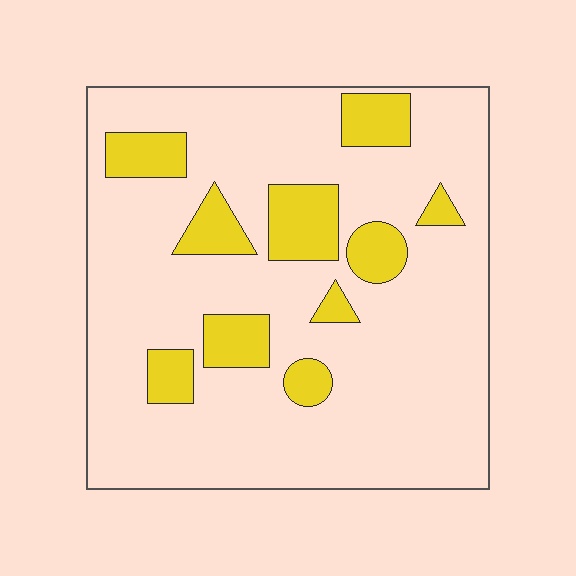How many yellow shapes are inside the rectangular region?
10.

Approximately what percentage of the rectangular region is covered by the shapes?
Approximately 20%.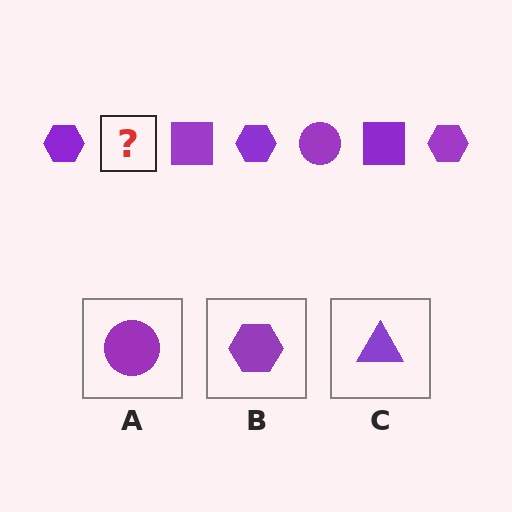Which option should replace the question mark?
Option A.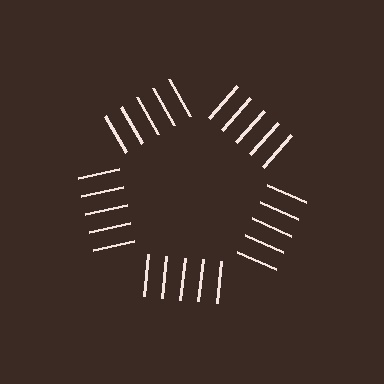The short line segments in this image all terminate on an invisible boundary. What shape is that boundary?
An illusory pentagon — the line segments terminate on its edges but no continuous stroke is drawn.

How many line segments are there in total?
25 — 5 along each of the 5 edges.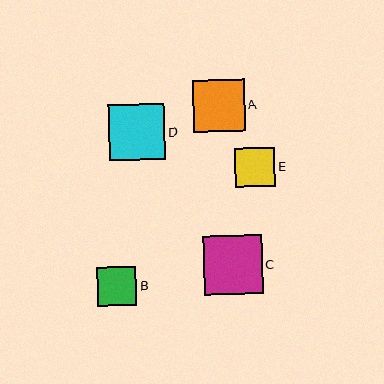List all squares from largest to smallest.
From largest to smallest: C, D, A, E, B.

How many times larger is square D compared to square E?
Square D is approximately 1.4 times the size of square E.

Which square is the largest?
Square C is the largest with a size of approximately 59 pixels.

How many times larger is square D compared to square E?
Square D is approximately 1.4 times the size of square E.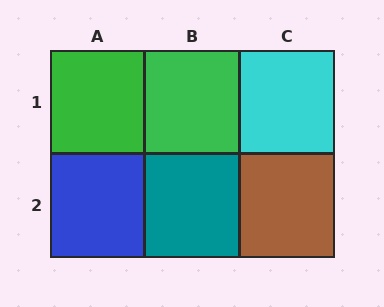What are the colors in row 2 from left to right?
Blue, teal, brown.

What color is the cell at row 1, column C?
Cyan.